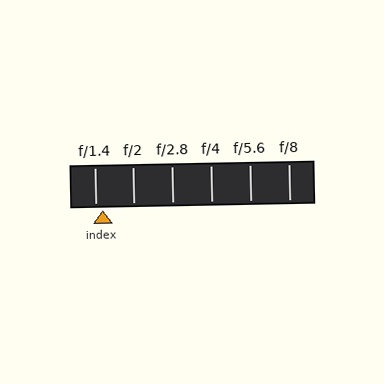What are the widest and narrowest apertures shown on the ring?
The widest aperture shown is f/1.4 and the narrowest is f/8.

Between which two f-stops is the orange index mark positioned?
The index mark is between f/1.4 and f/2.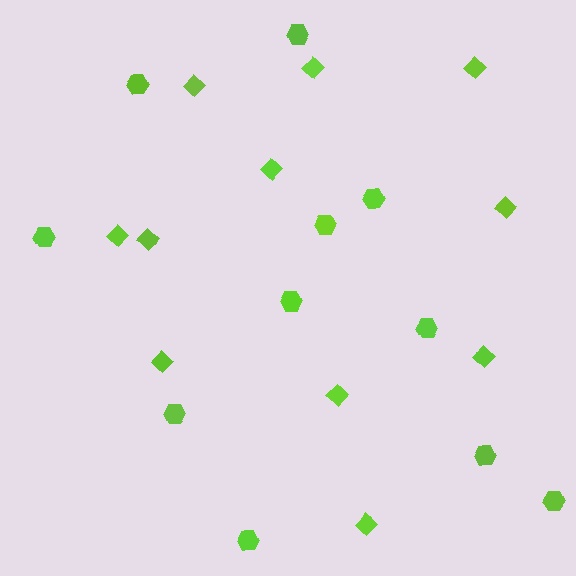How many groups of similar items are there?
There are 2 groups: one group of diamonds (11) and one group of hexagons (11).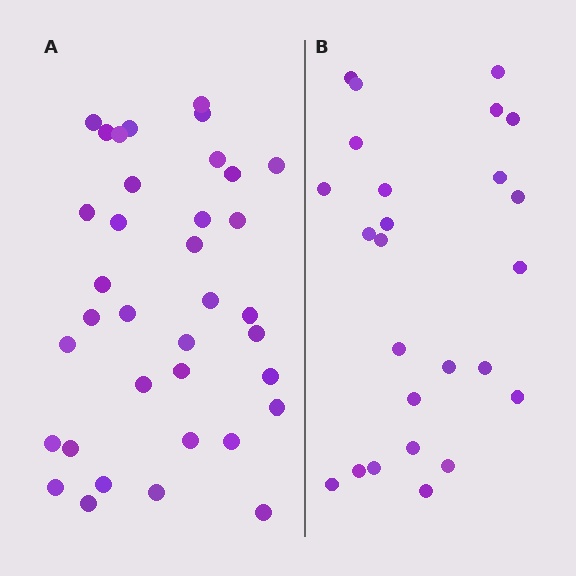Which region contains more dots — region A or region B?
Region A (the left region) has more dots.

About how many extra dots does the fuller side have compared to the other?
Region A has roughly 12 or so more dots than region B.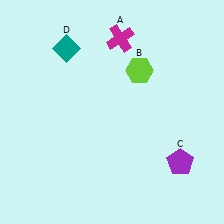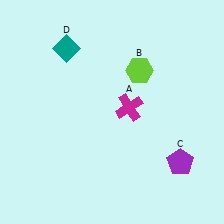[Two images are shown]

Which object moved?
The magenta cross (A) moved down.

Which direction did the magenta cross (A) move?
The magenta cross (A) moved down.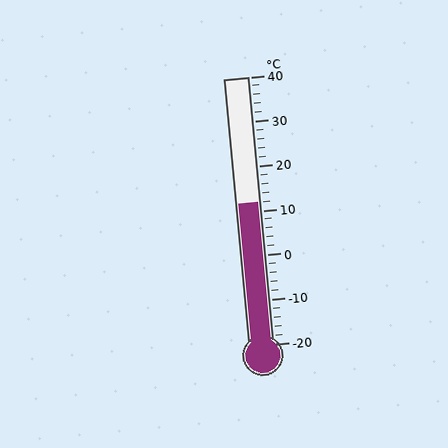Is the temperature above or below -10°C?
The temperature is above -10°C.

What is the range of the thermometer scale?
The thermometer scale ranges from -20°C to 40°C.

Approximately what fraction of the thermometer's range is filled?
The thermometer is filled to approximately 55% of its range.